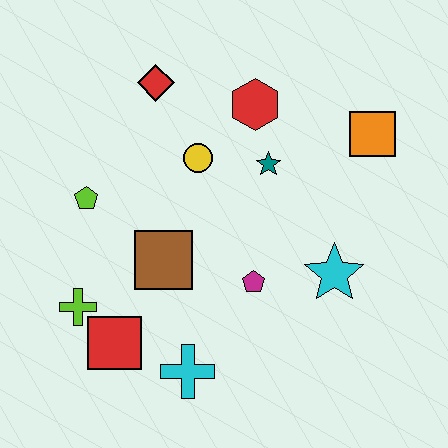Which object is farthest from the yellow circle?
The cyan cross is farthest from the yellow circle.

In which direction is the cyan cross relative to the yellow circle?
The cyan cross is below the yellow circle.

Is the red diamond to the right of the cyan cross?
No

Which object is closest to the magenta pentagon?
The cyan star is closest to the magenta pentagon.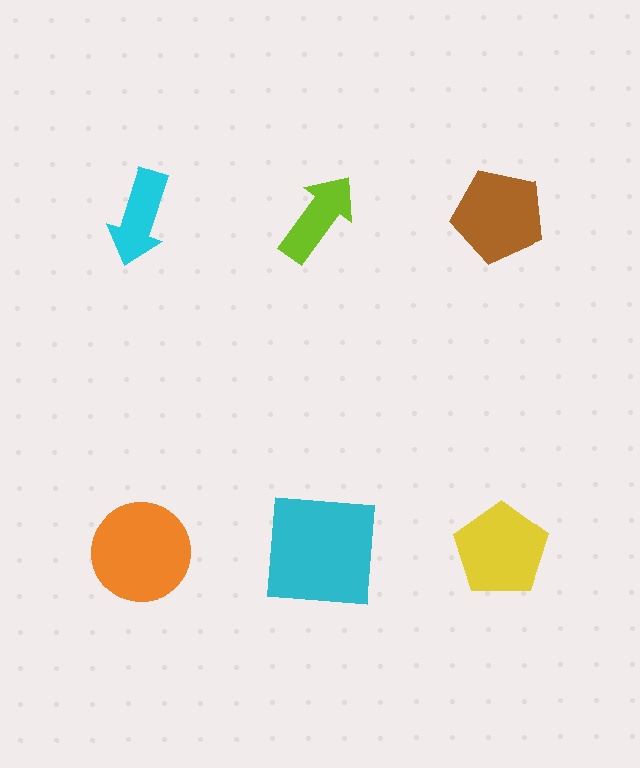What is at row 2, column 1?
An orange circle.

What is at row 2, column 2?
A cyan square.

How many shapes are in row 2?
3 shapes.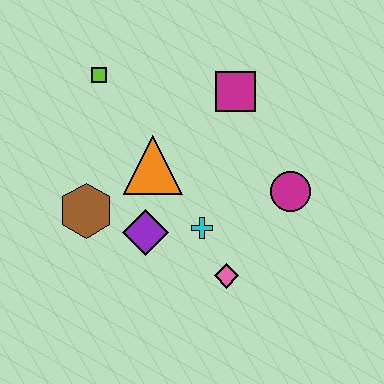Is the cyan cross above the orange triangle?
No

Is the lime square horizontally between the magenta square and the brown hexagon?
Yes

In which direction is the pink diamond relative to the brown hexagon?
The pink diamond is to the right of the brown hexagon.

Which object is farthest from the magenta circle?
The lime square is farthest from the magenta circle.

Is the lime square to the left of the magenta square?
Yes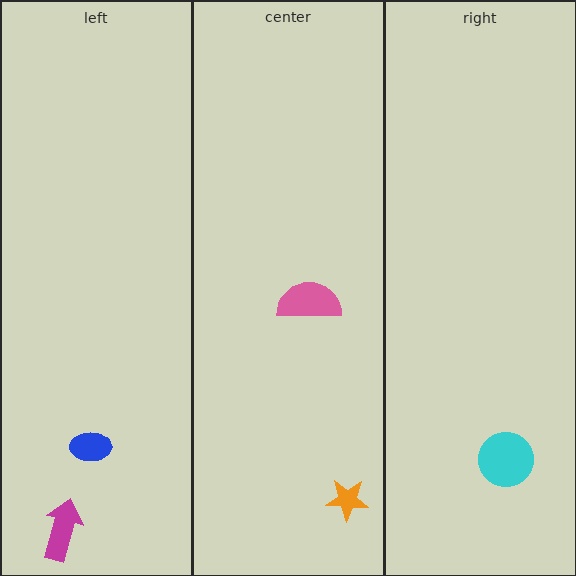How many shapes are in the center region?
2.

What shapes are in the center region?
The orange star, the pink semicircle.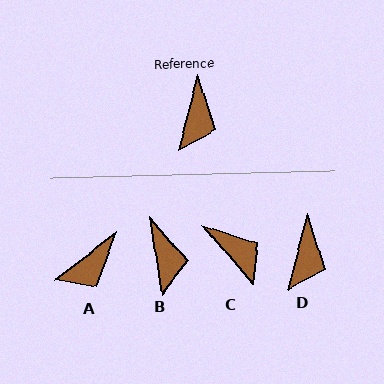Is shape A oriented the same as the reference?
No, it is off by about 38 degrees.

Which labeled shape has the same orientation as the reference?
D.